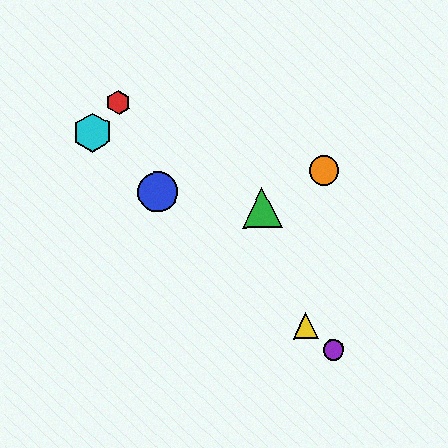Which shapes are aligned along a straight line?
The blue circle, the yellow triangle, the purple circle, the cyan hexagon are aligned along a straight line.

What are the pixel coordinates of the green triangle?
The green triangle is at (262, 208).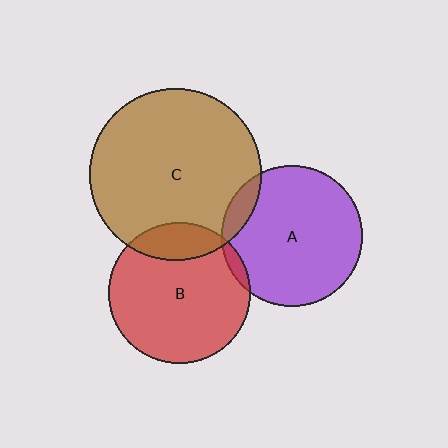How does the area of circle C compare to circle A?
Approximately 1.5 times.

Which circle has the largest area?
Circle C (brown).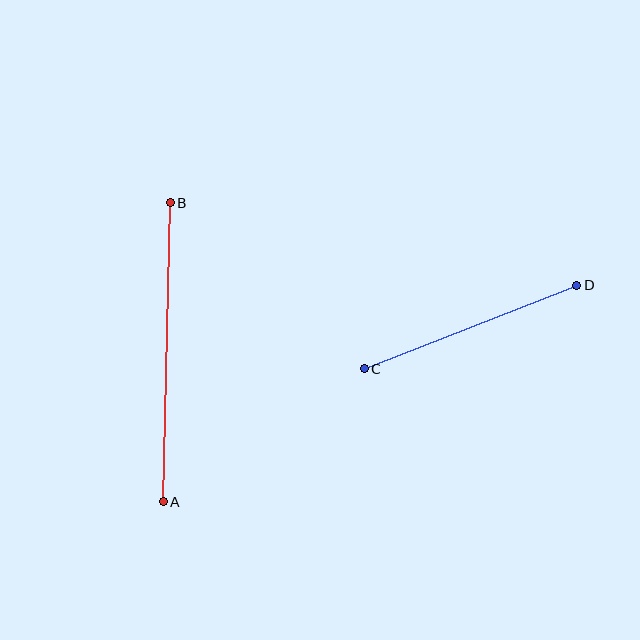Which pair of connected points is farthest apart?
Points A and B are farthest apart.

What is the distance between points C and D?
The distance is approximately 228 pixels.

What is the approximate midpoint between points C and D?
The midpoint is at approximately (470, 327) pixels.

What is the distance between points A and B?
The distance is approximately 299 pixels.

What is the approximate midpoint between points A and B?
The midpoint is at approximately (167, 352) pixels.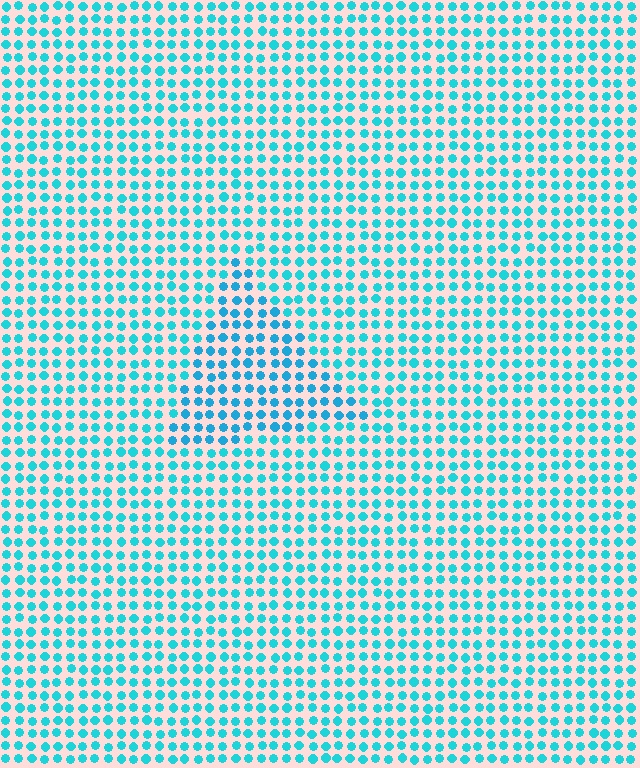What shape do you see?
I see a triangle.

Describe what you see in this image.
The image is filled with small cyan elements in a uniform arrangement. A triangle-shaped region is visible where the elements are tinted to a slightly different hue, forming a subtle color boundary.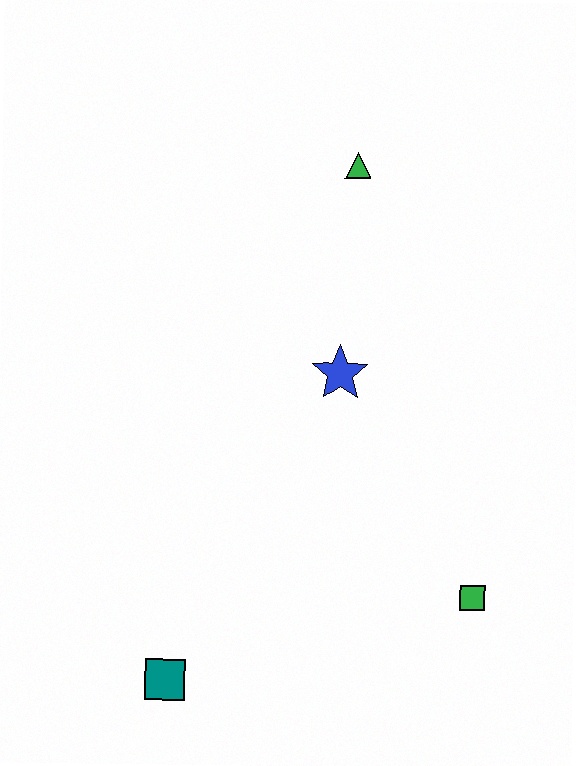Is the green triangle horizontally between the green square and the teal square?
Yes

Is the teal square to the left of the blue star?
Yes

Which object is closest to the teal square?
The green square is closest to the teal square.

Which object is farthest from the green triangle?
The teal square is farthest from the green triangle.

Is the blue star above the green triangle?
No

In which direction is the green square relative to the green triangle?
The green square is below the green triangle.